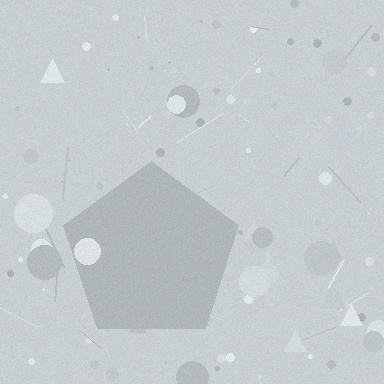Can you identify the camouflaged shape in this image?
The camouflaged shape is a pentagon.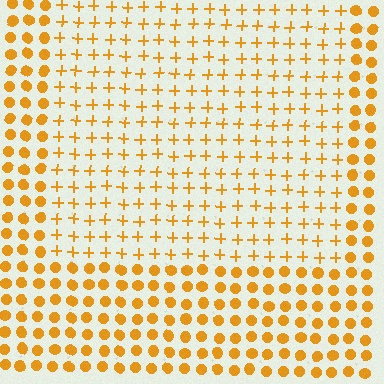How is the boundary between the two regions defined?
The boundary is defined by a change in element shape: plus signs inside vs. circles outside. All elements share the same color and spacing.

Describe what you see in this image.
The image is filled with small orange elements arranged in a uniform grid. A rectangle-shaped region contains plus signs, while the surrounding area contains circles. The boundary is defined purely by the change in element shape.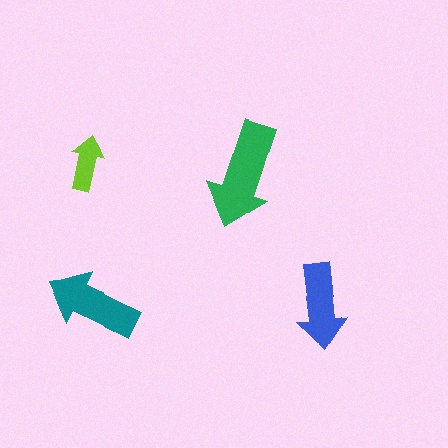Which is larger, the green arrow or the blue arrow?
The green one.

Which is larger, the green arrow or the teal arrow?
The green one.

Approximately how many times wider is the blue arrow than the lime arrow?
About 1.5 times wider.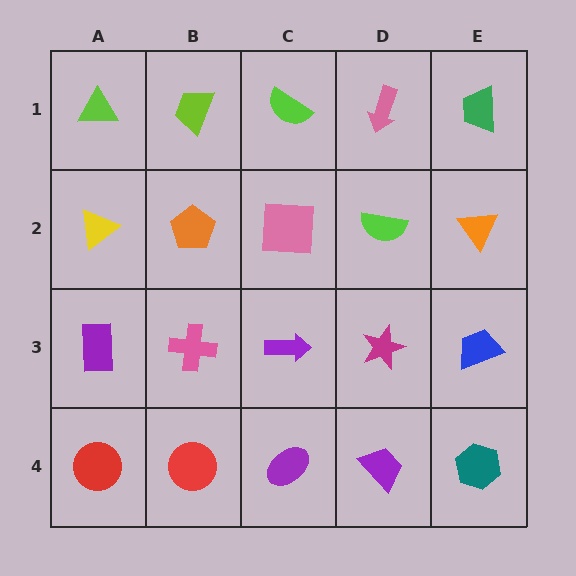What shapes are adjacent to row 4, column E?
A blue trapezoid (row 3, column E), a purple trapezoid (row 4, column D).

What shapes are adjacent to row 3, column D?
A lime semicircle (row 2, column D), a purple trapezoid (row 4, column D), a purple arrow (row 3, column C), a blue trapezoid (row 3, column E).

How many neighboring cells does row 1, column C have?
3.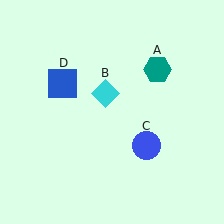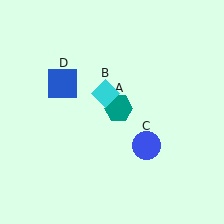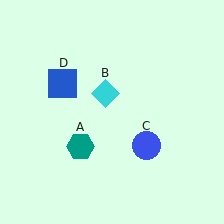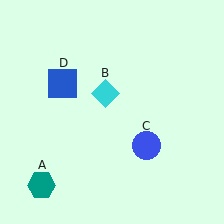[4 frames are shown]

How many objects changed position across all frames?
1 object changed position: teal hexagon (object A).